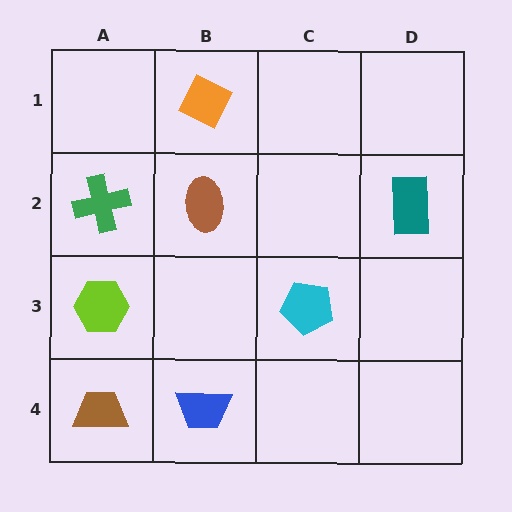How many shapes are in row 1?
1 shape.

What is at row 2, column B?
A brown ellipse.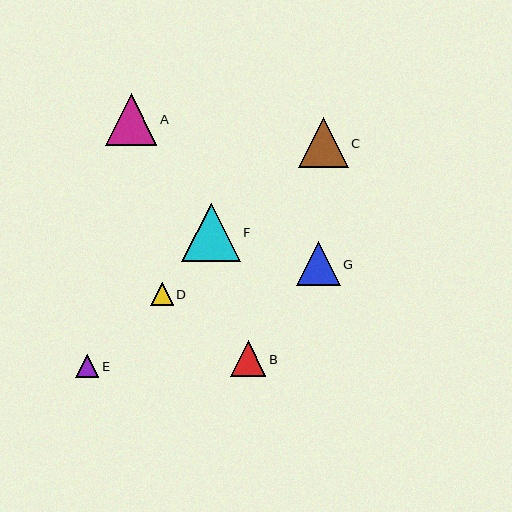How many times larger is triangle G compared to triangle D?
Triangle G is approximately 1.9 times the size of triangle D.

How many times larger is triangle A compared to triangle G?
Triangle A is approximately 1.2 times the size of triangle G.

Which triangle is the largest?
Triangle F is the largest with a size of approximately 58 pixels.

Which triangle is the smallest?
Triangle D is the smallest with a size of approximately 22 pixels.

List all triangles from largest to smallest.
From largest to smallest: F, A, C, G, B, E, D.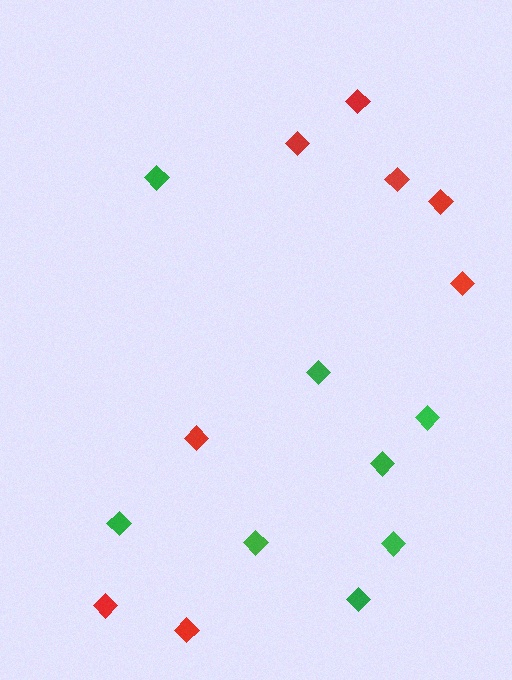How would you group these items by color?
There are 2 groups: one group of green diamonds (8) and one group of red diamonds (8).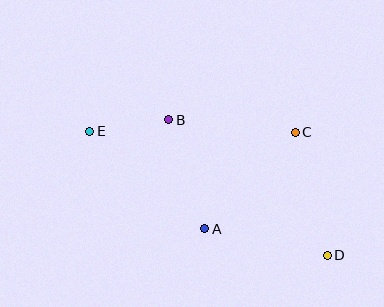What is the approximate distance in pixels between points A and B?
The distance between A and B is approximately 115 pixels.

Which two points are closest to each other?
Points B and E are closest to each other.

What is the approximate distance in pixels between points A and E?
The distance between A and E is approximately 150 pixels.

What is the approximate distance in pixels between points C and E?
The distance between C and E is approximately 205 pixels.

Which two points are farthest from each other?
Points D and E are farthest from each other.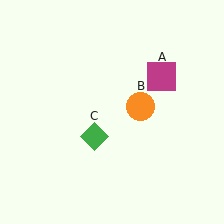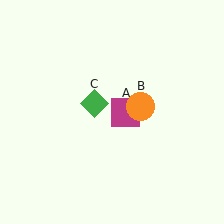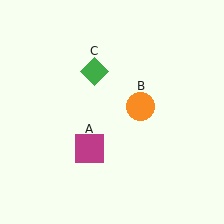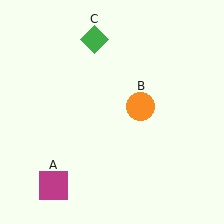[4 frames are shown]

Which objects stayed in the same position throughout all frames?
Orange circle (object B) remained stationary.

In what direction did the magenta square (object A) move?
The magenta square (object A) moved down and to the left.